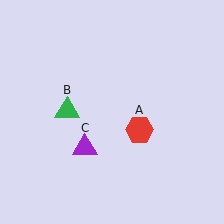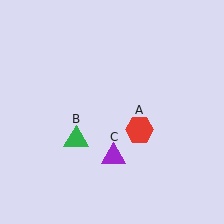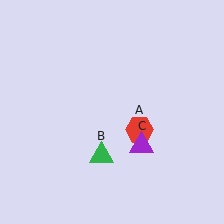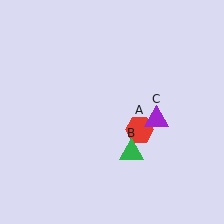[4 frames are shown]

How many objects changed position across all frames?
2 objects changed position: green triangle (object B), purple triangle (object C).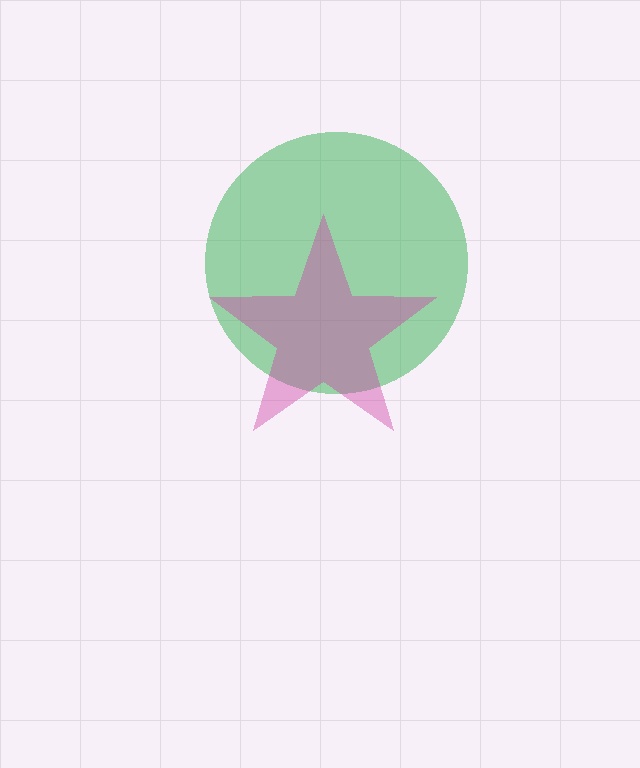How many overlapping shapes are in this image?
There are 2 overlapping shapes in the image.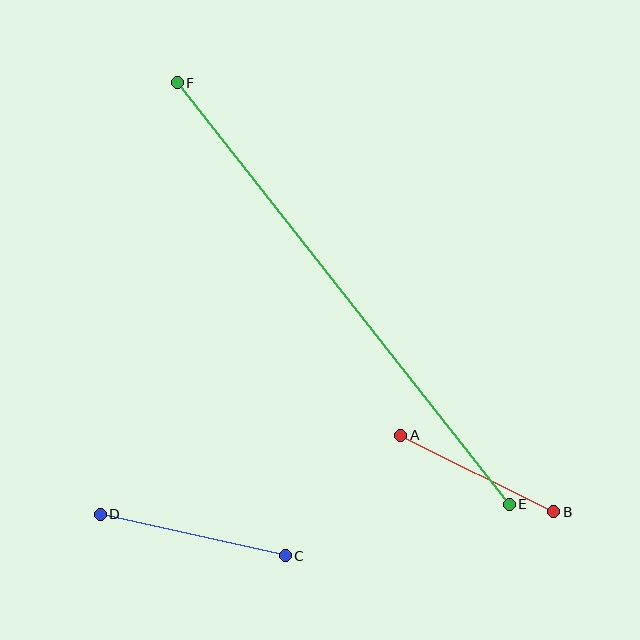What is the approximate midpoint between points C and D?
The midpoint is at approximately (193, 535) pixels.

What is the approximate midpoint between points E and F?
The midpoint is at approximately (343, 294) pixels.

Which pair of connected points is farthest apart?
Points E and F are farthest apart.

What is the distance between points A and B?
The distance is approximately 171 pixels.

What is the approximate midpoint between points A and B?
The midpoint is at approximately (477, 474) pixels.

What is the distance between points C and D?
The distance is approximately 190 pixels.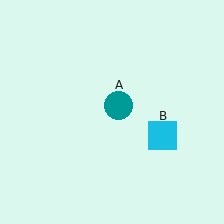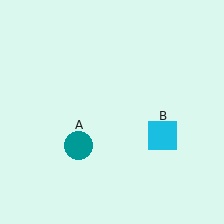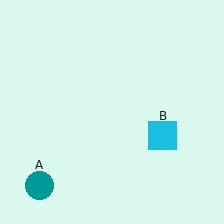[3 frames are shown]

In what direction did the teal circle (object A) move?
The teal circle (object A) moved down and to the left.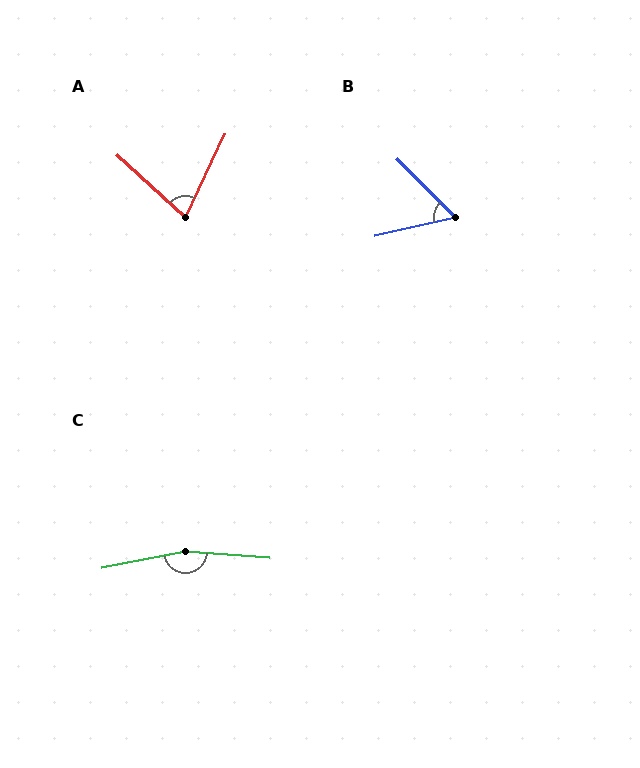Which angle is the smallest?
B, at approximately 58 degrees.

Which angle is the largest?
C, at approximately 164 degrees.